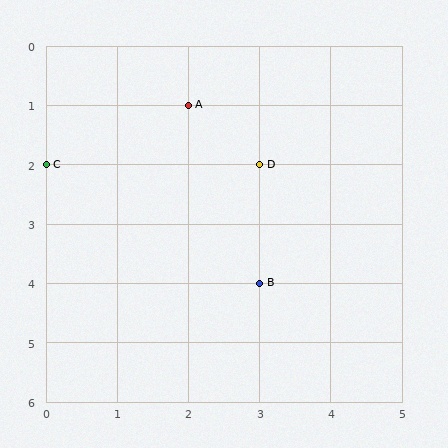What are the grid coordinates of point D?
Point D is at grid coordinates (3, 2).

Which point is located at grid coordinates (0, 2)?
Point C is at (0, 2).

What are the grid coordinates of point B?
Point B is at grid coordinates (3, 4).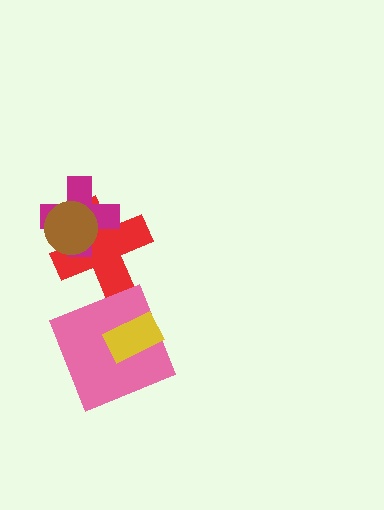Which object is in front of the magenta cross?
The brown circle is in front of the magenta cross.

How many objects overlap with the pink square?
1 object overlaps with the pink square.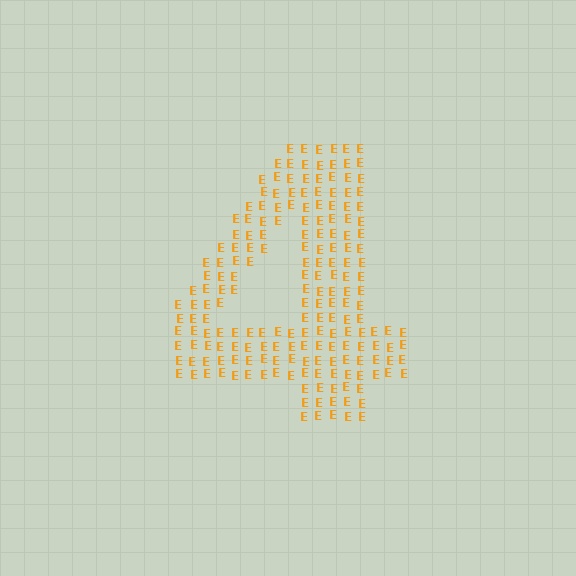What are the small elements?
The small elements are letter E's.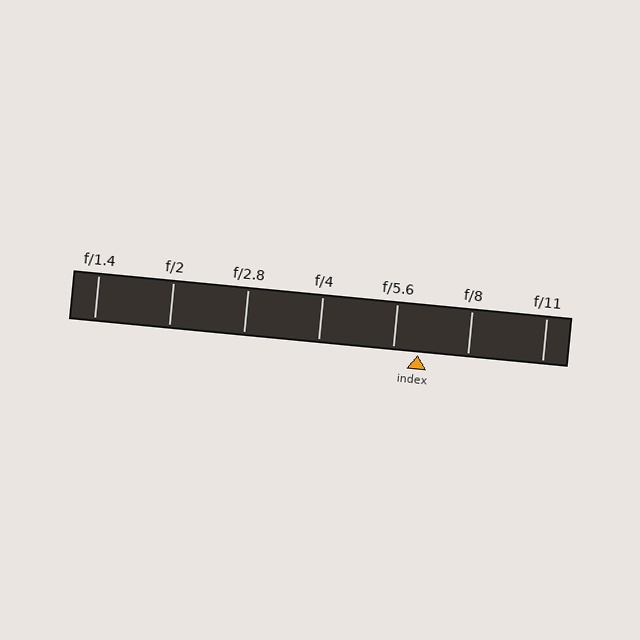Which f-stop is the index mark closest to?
The index mark is closest to f/5.6.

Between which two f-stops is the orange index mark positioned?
The index mark is between f/5.6 and f/8.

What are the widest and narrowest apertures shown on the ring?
The widest aperture shown is f/1.4 and the narrowest is f/11.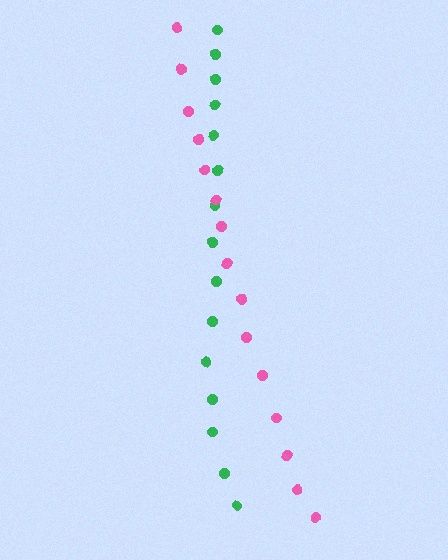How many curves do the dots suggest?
There are 2 distinct paths.